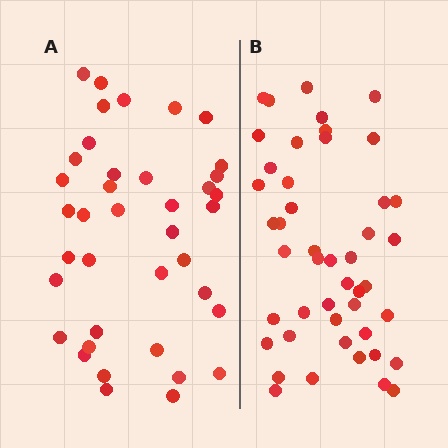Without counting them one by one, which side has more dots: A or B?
Region B (the right region) has more dots.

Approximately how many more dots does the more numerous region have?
Region B has roughly 8 or so more dots than region A.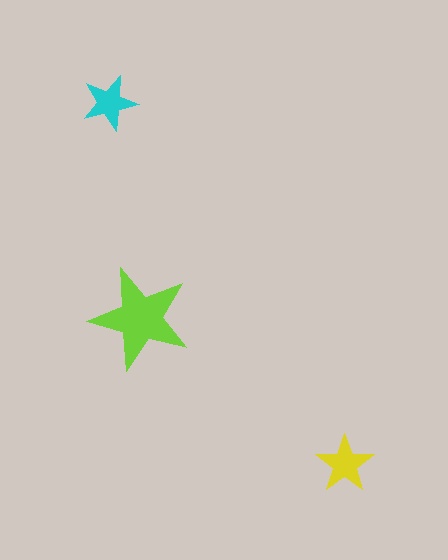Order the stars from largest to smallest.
the lime one, the yellow one, the cyan one.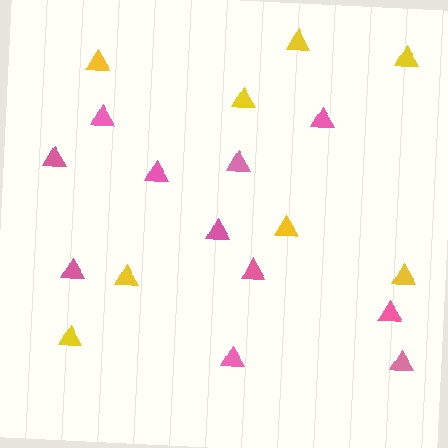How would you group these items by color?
There are 2 groups: one group of pink triangles (11) and one group of yellow triangles (8).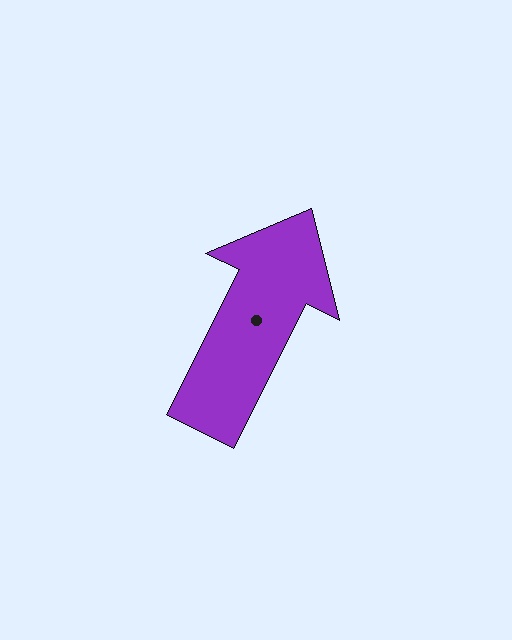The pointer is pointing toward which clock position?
Roughly 1 o'clock.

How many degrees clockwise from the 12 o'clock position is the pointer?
Approximately 27 degrees.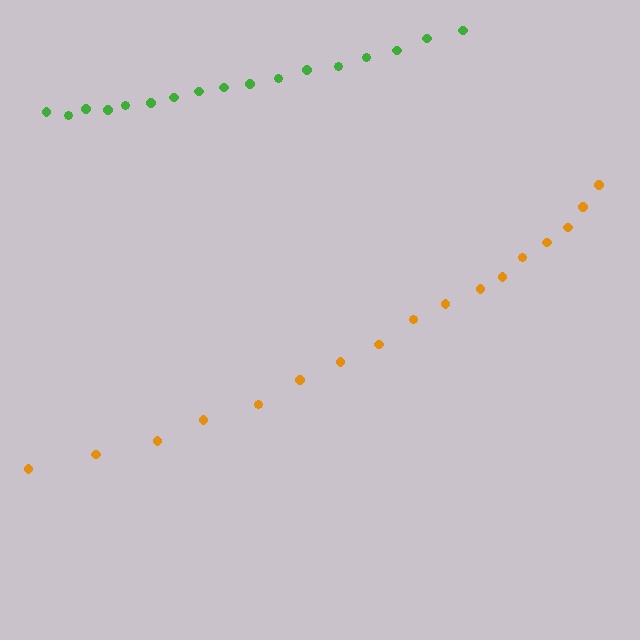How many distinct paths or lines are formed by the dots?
There are 2 distinct paths.